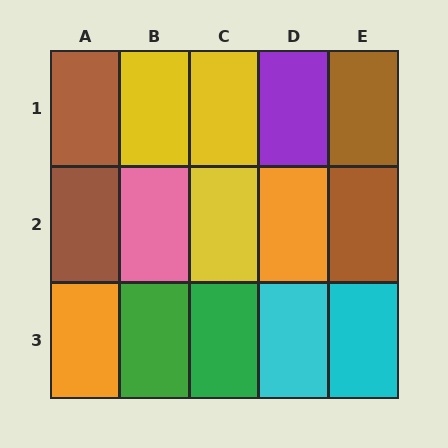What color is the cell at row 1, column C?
Yellow.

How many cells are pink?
1 cell is pink.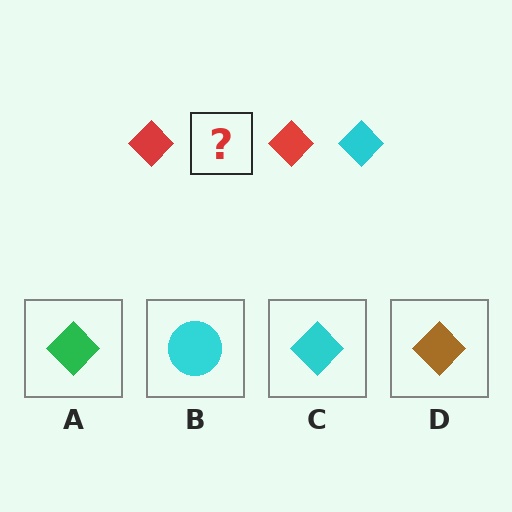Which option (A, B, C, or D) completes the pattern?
C.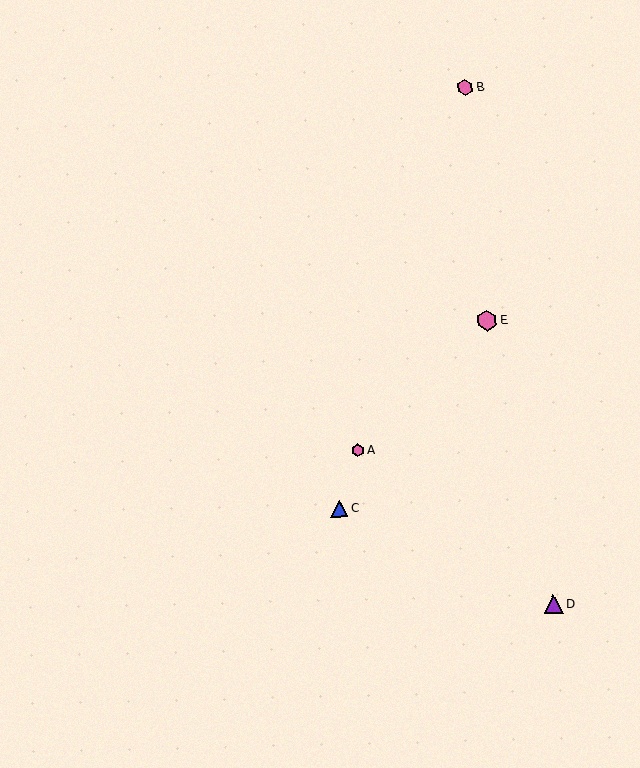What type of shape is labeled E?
Shape E is a pink hexagon.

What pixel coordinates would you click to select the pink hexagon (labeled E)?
Click at (487, 320) to select the pink hexagon E.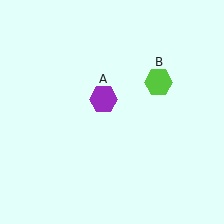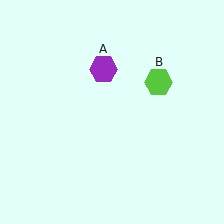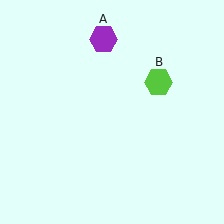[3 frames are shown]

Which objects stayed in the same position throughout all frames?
Lime hexagon (object B) remained stationary.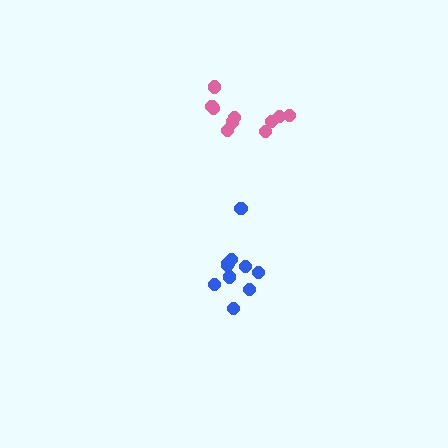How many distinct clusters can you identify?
There are 2 distinct clusters.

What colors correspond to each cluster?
The clusters are colored: pink, blue.